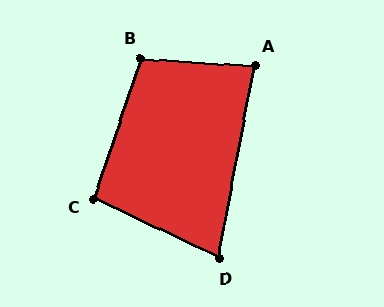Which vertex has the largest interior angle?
B, at approximately 105 degrees.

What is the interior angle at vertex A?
Approximately 83 degrees (acute).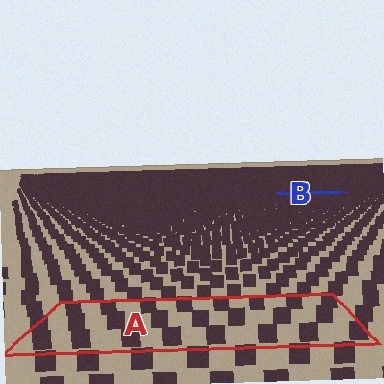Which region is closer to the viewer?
Region A is closer. The texture elements there are larger and more spread out.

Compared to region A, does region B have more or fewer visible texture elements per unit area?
Region B has more texture elements per unit area — they are packed more densely because it is farther away.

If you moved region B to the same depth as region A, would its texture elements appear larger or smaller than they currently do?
They would appear larger. At a closer depth, the same texture elements are projected at a bigger on-screen size.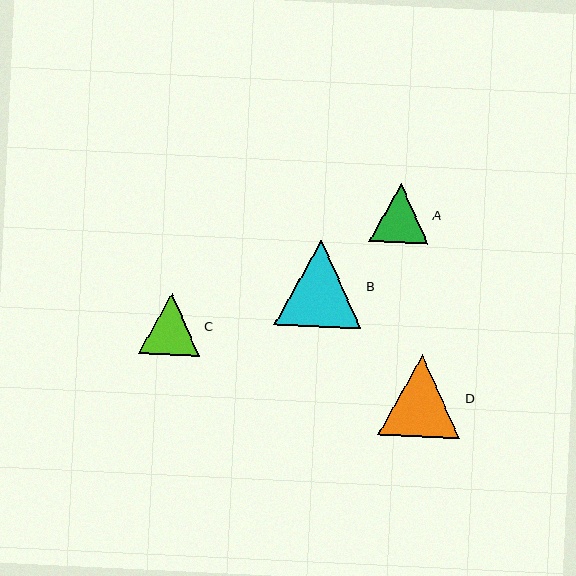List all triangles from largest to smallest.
From largest to smallest: B, D, C, A.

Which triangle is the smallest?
Triangle A is the smallest with a size of approximately 59 pixels.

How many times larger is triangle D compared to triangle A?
Triangle D is approximately 1.4 times the size of triangle A.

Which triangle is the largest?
Triangle B is the largest with a size of approximately 87 pixels.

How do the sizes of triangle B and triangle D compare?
Triangle B and triangle D are approximately the same size.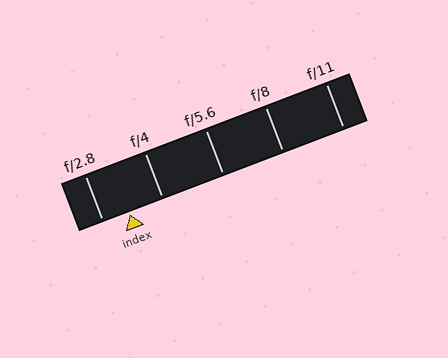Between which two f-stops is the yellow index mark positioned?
The index mark is between f/2.8 and f/4.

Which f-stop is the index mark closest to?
The index mark is closest to f/2.8.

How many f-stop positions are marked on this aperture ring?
There are 5 f-stop positions marked.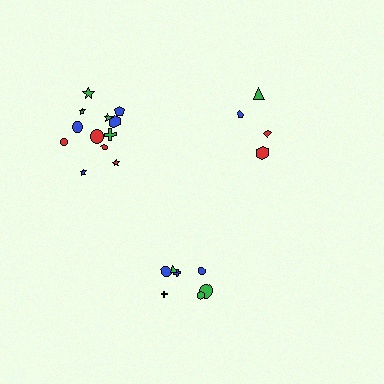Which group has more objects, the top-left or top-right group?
The top-left group.